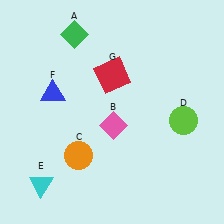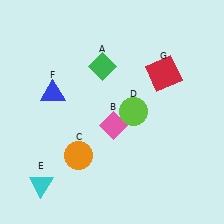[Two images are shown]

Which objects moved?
The objects that moved are: the green diamond (A), the lime circle (D), the red square (G).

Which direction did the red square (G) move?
The red square (G) moved right.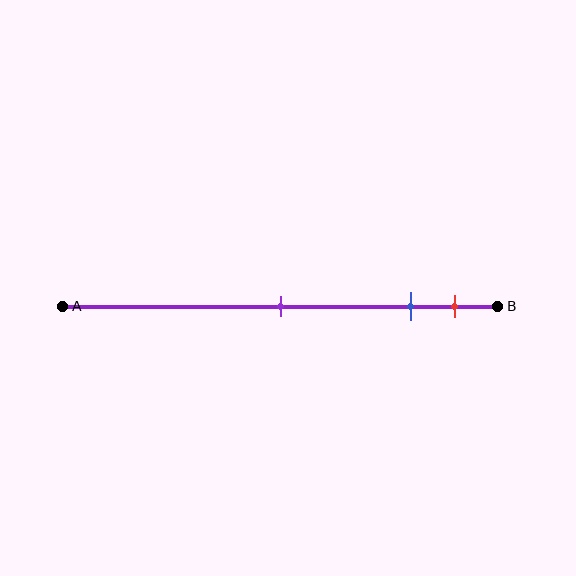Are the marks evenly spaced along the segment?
No, the marks are not evenly spaced.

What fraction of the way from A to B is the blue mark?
The blue mark is approximately 80% (0.8) of the way from A to B.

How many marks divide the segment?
There are 3 marks dividing the segment.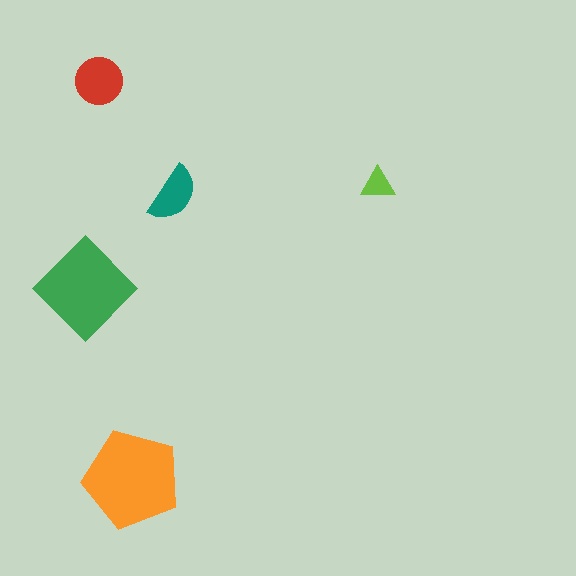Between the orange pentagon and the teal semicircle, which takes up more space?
The orange pentagon.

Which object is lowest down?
The orange pentagon is bottommost.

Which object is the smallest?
The lime triangle.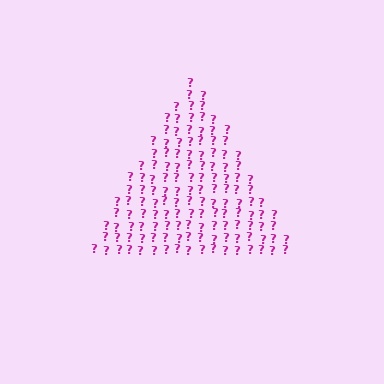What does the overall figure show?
The overall figure shows a triangle.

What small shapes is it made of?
It is made of small question marks.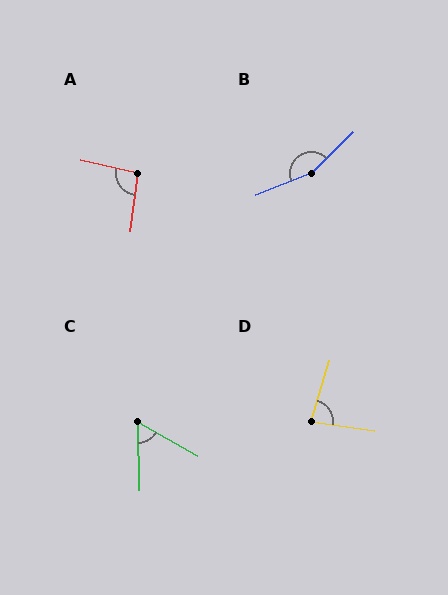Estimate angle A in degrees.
Approximately 95 degrees.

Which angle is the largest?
B, at approximately 156 degrees.